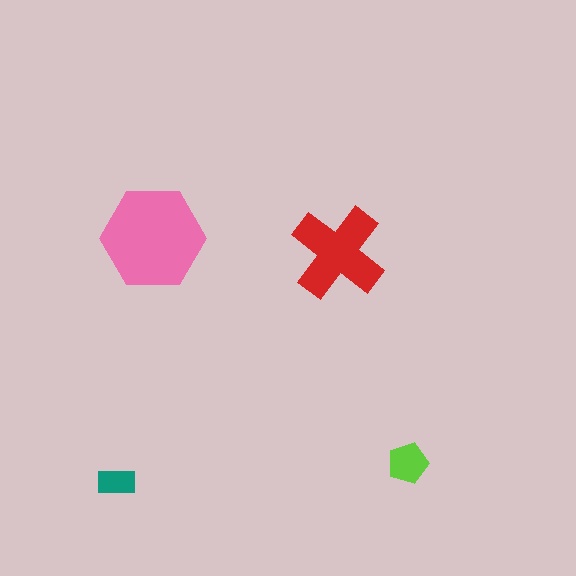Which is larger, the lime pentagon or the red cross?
The red cross.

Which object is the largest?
The pink hexagon.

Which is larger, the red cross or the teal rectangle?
The red cross.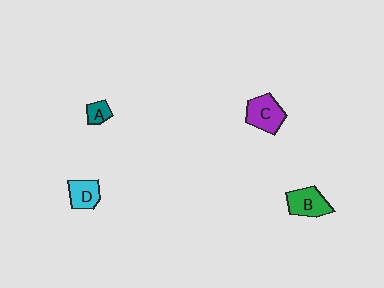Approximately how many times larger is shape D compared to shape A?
Approximately 1.7 times.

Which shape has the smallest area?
Shape A (teal).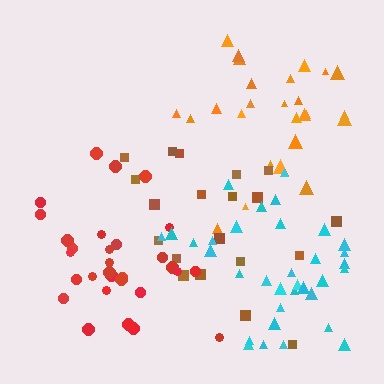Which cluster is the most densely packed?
Red.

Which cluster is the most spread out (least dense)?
Brown.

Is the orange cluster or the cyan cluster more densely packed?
Orange.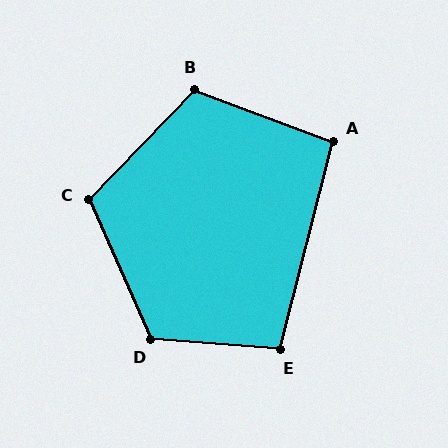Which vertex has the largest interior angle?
D, at approximately 118 degrees.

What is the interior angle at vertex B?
Approximately 113 degrees (obtuse).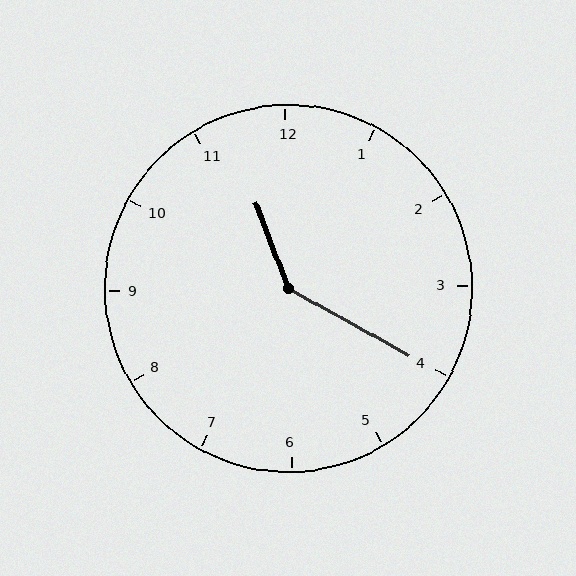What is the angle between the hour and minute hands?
Approximately 140 degrees.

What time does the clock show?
11:20.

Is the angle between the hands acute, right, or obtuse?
It is obtuse.